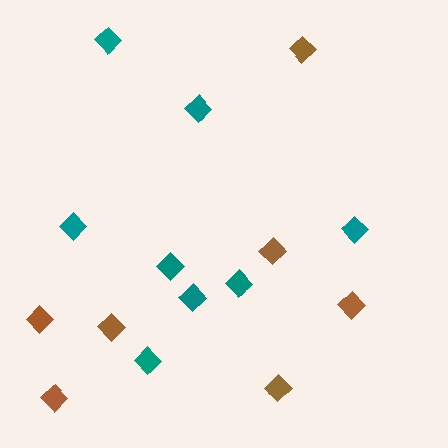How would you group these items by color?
There are 2 groups: one group of teal diamonds (8) and one group of brown diamonds (7).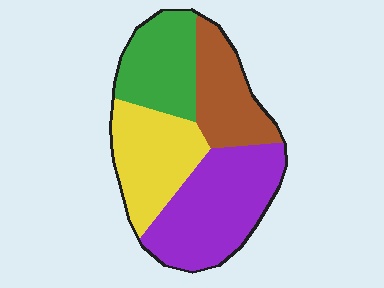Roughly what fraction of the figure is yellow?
Yellow takes up about one quarter (1/4) of the figure.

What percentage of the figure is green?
Green takes up about one fifth (1/5) of the figure.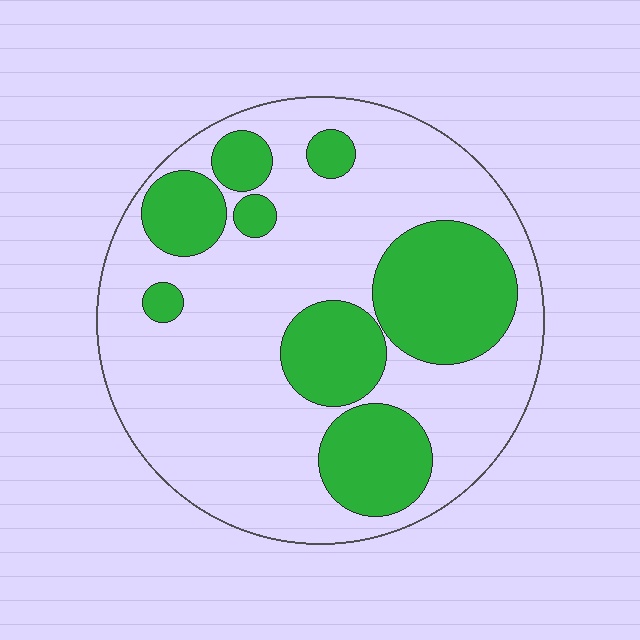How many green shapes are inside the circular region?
8.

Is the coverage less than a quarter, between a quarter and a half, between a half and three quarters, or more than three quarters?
Between a quarter and a half.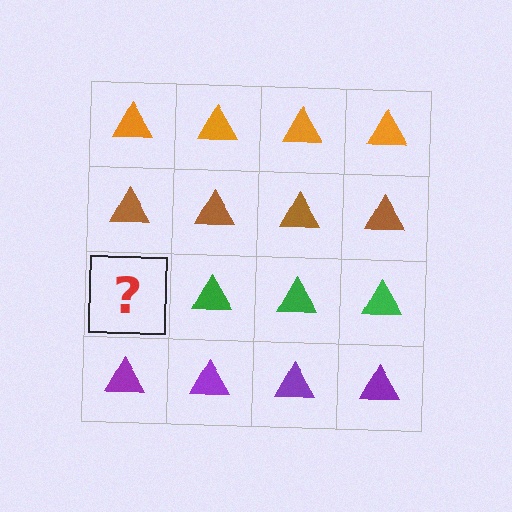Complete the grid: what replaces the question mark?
The question mark should be replaced with a green triangle.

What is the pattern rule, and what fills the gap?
The rule is that each row has a consistent color. The gap should be filled with a green triangle.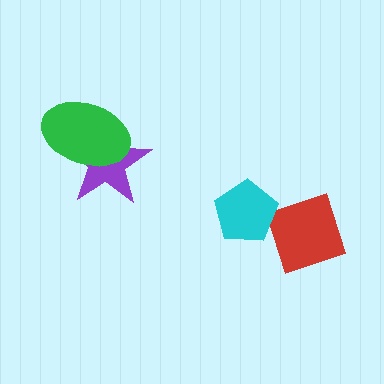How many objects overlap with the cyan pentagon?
0 objects overlap with the cyan pentagon.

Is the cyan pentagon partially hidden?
No, no other shape covers it.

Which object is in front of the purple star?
The green ellipse is in front of the purple star.